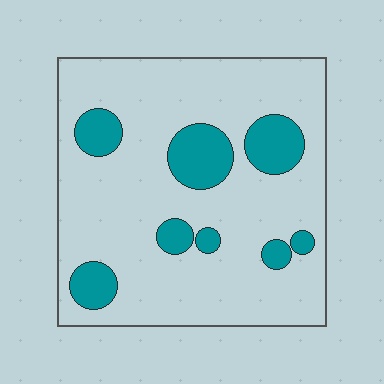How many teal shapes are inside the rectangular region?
8.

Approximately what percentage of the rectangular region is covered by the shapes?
Approximately 20%.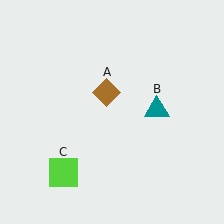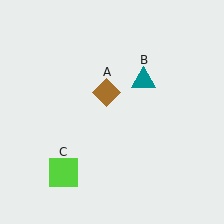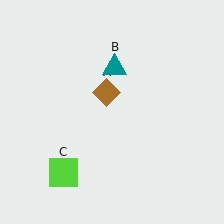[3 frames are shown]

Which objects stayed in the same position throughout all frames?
Brown diamond (object A) and lime square (object C) remained stationary.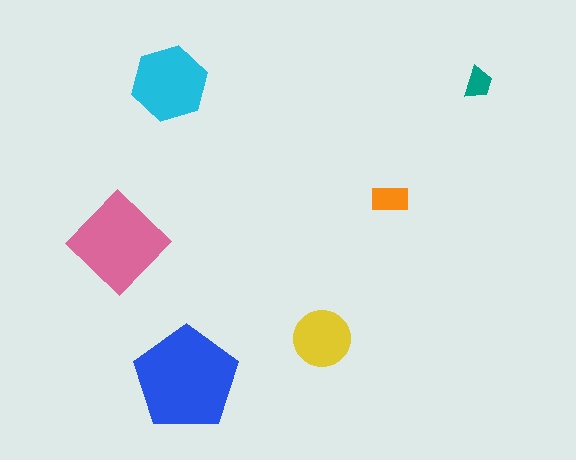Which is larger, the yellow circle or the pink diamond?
The pink diamond.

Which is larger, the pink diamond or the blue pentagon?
The blue pentagon.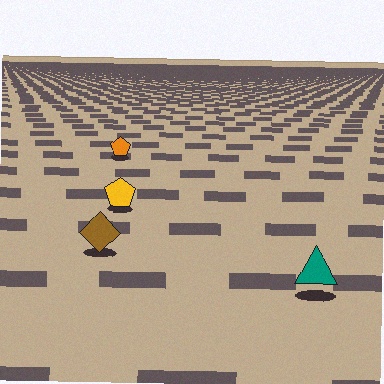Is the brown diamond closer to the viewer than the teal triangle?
No. The teal triangle is closer — you can tell from the texture gradient: the ground texture is coarser near it.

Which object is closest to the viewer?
The teal triangle is closest. The texture marks near it are larger and more spread out.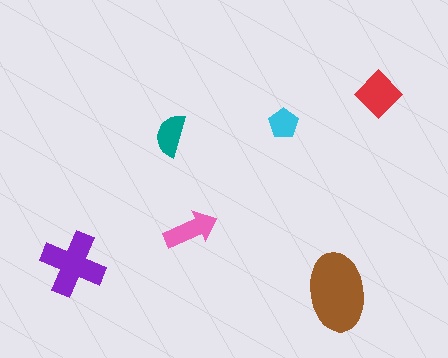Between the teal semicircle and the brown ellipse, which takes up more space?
The brown ellipse.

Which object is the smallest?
The cyan pentagon.